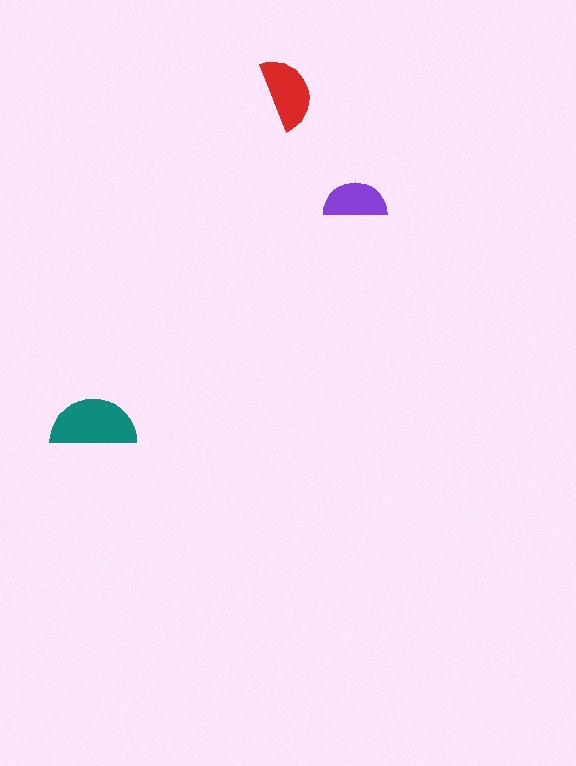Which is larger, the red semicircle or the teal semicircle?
The teal one.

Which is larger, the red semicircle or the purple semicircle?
The red one.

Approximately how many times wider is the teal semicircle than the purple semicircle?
About 1.5 times wider.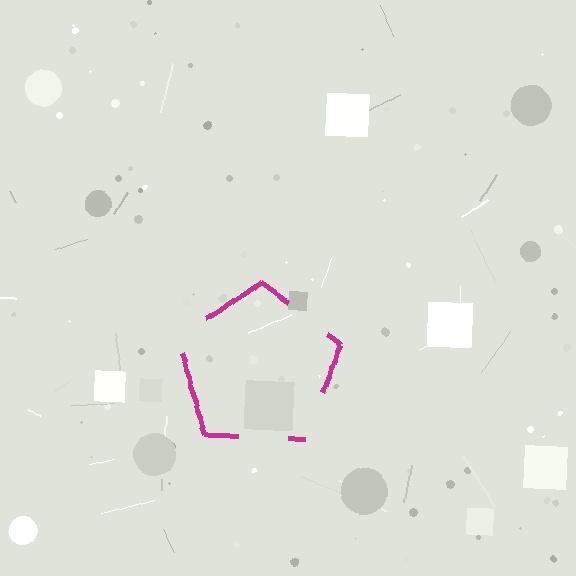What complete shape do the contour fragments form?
The contour fragments form a pentagon.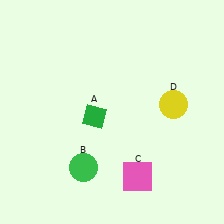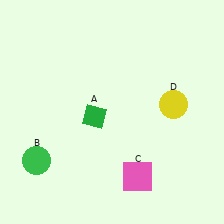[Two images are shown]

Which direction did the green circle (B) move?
The green circle (B) moved left.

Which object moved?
The green circle (B) moved left.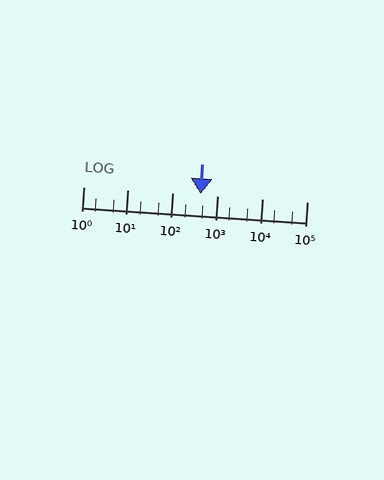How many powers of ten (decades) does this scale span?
The scale spans 5 decades, from 1 to 100000.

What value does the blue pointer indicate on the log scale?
The pointer indicates approximately 430.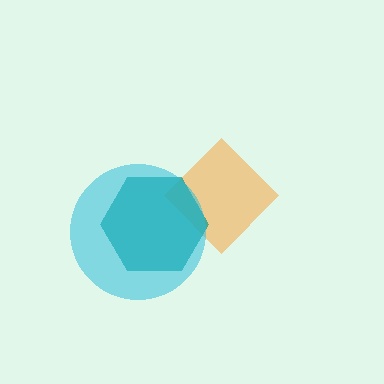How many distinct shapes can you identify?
There are 3 distinct shapes: an orange diamond, a teal hexagon, a cyan circle.